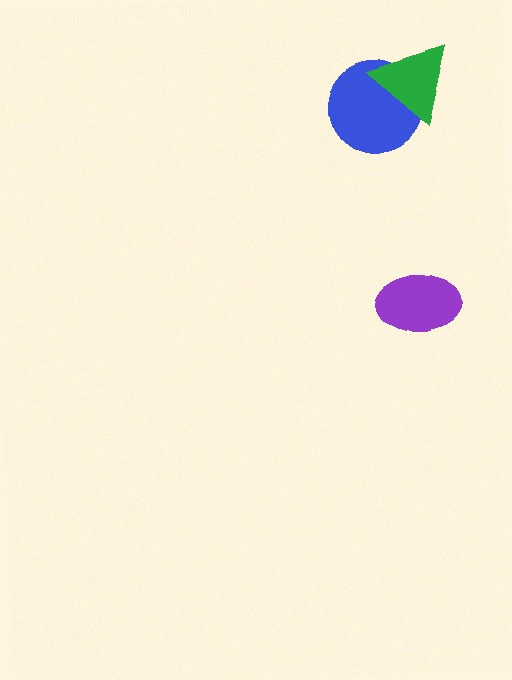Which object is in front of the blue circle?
The green triangle is in front of the blue circle.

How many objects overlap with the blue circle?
1 object overlaps with the blue circle.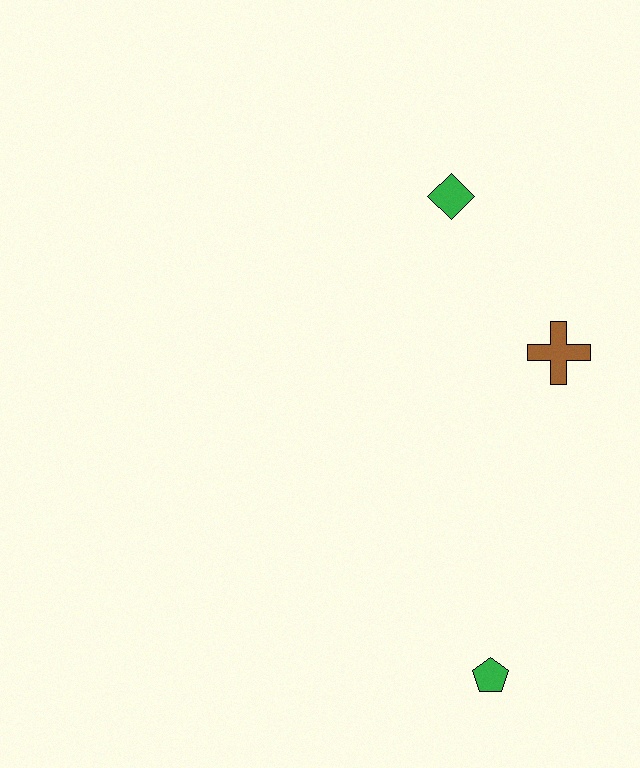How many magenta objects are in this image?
There are no magenta objects.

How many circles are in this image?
There are no circles.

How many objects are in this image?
There are 3 objects.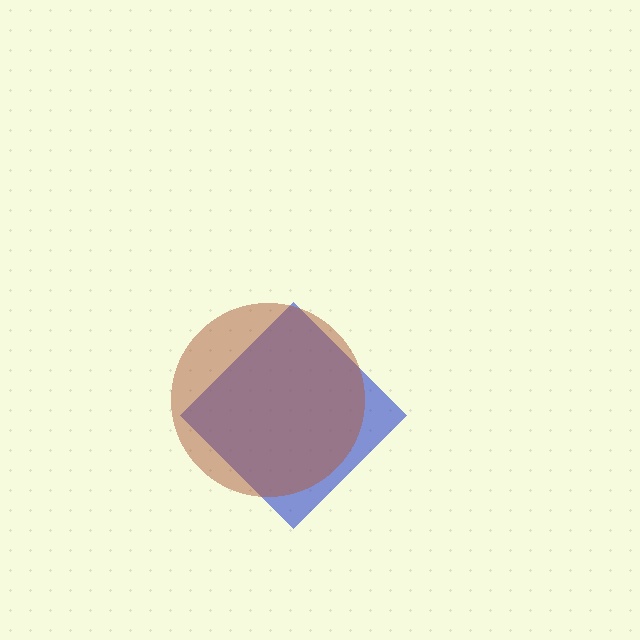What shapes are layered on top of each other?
The layered shapes are: a blue diamond, a brown circle.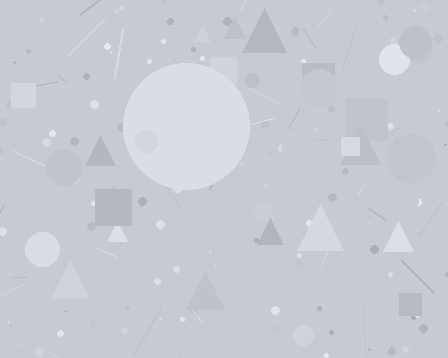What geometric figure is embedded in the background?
A circle is embedded in the background.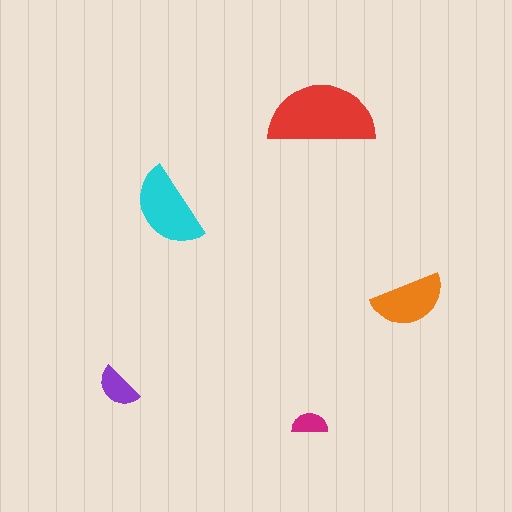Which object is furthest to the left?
The purple semicircle is leftmost.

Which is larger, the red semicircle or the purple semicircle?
The red one.